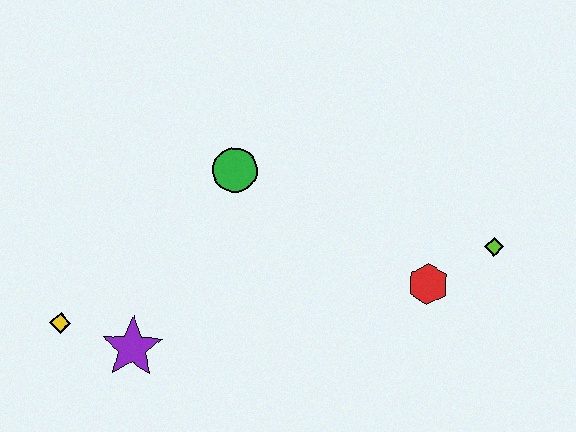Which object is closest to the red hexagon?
The lime diamond is closest to the red hexagon.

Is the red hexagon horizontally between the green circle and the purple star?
No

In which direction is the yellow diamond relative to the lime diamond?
The yellow diamond is to the left of the lime diamond.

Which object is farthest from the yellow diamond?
The lime diamond is farthest from the yellow diamond.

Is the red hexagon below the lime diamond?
Yes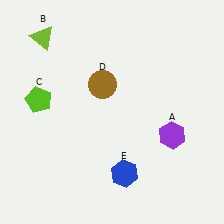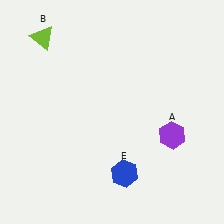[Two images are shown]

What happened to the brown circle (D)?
The brown circle (D) was removed in Image 2. It was in the top-left area of Image 1.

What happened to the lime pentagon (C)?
The lime pentagon (C) was removed in Image 2. It was in the top-left area of Image 1.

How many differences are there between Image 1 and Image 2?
There are 2 differences between the two images.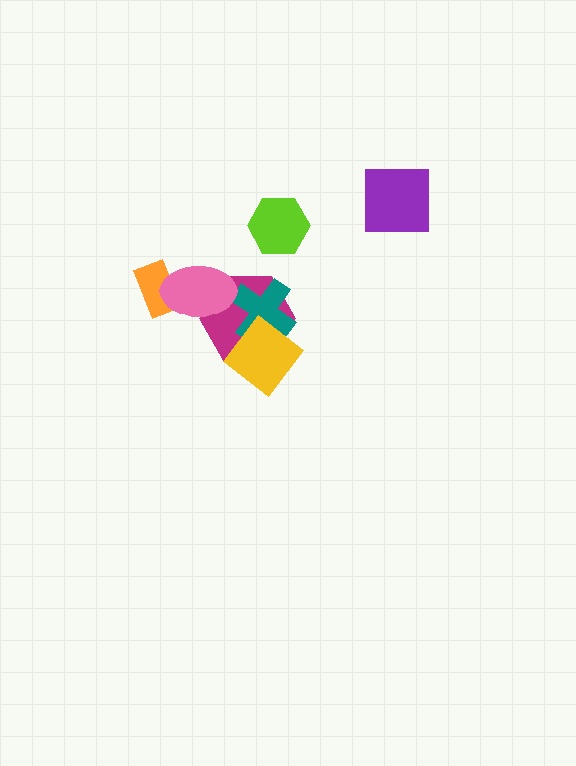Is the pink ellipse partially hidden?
No, no other shape covers it.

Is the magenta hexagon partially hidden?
Yes, it is partially covered by another shape.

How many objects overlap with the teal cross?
2 objects overlap with the teal cross.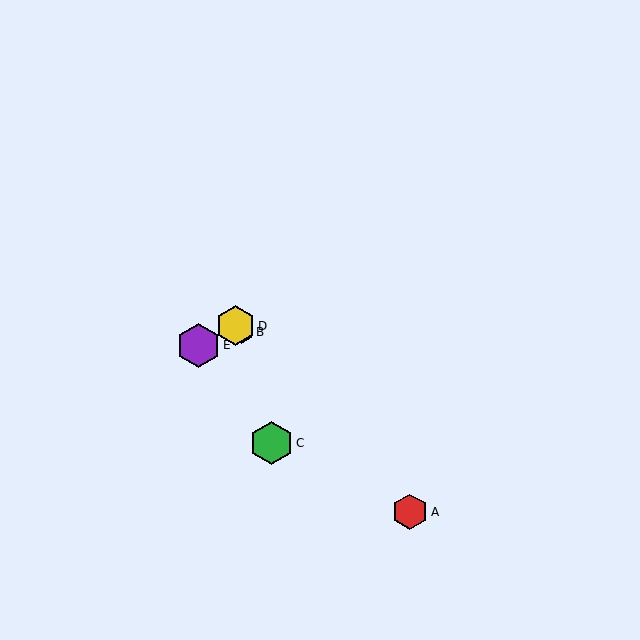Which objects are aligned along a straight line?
Objects A, B, D are aligned along a straight line.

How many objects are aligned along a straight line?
3 objects (A, B, D) are aligned along a straight line.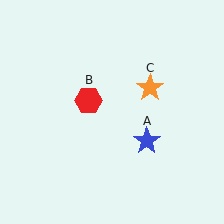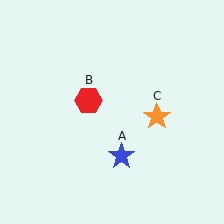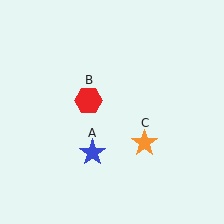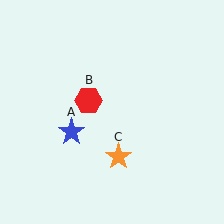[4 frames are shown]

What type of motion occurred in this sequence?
The blue star (object A), orange star (object C) rotated clockwise around the center of the scene.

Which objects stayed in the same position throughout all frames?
Red hexagon (object B) remained stationary.